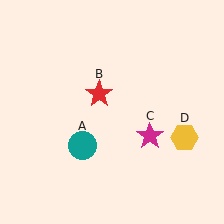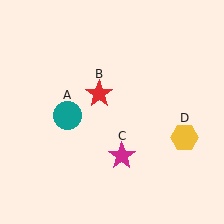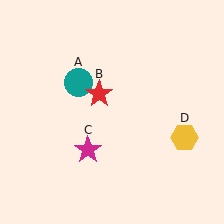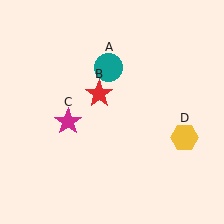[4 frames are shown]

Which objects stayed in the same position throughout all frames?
Red star (object B) and yellow hexagon (object D) remained stationary.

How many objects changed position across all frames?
2 objects changed position: teal circle (object A), magenta star (object C).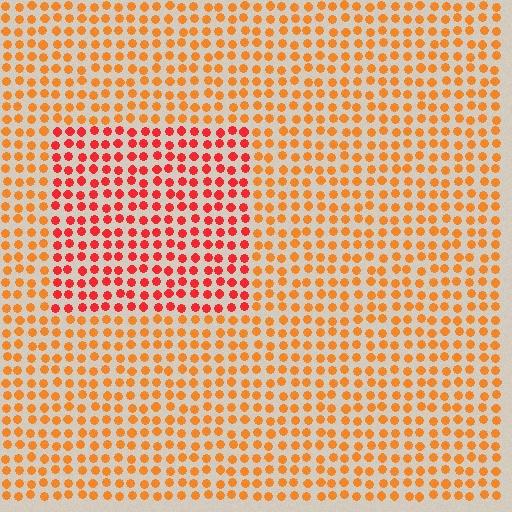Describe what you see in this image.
The image is filled with small orange elements in a uniform arrangement. A rectangle-shaped region is visible where the elements are tinted to a slightly different hue, forming a subtle color boundary.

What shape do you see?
I see a rectangle.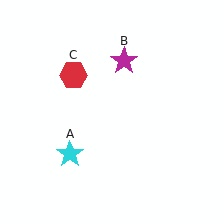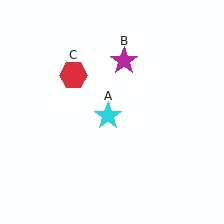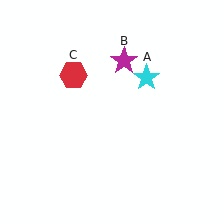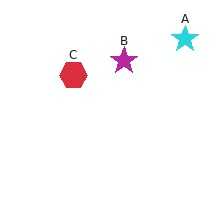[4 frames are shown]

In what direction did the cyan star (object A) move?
The cyan star (object A) moved up and to the right.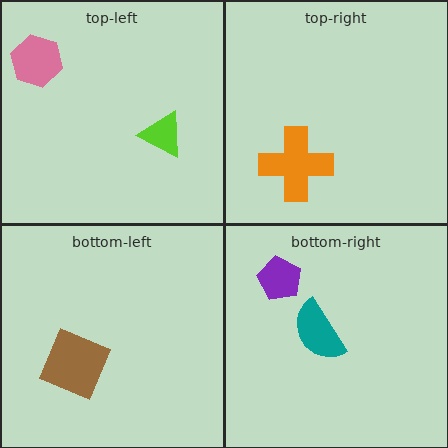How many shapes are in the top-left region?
2.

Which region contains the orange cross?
The top-right region.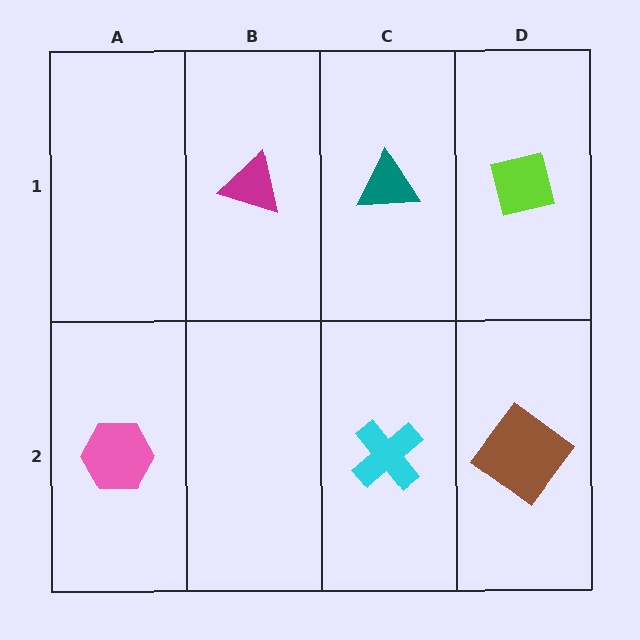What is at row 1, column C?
A teal triangle.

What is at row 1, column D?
A lime square.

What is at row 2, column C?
A cyan cross.